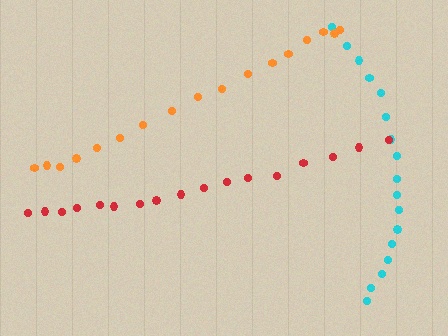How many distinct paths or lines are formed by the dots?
There are 3 distinct paths.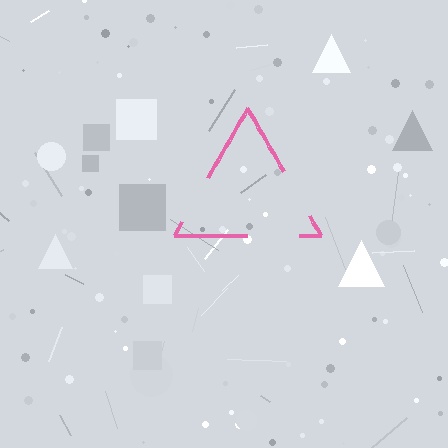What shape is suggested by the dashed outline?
The dashed outline suggests a triangle.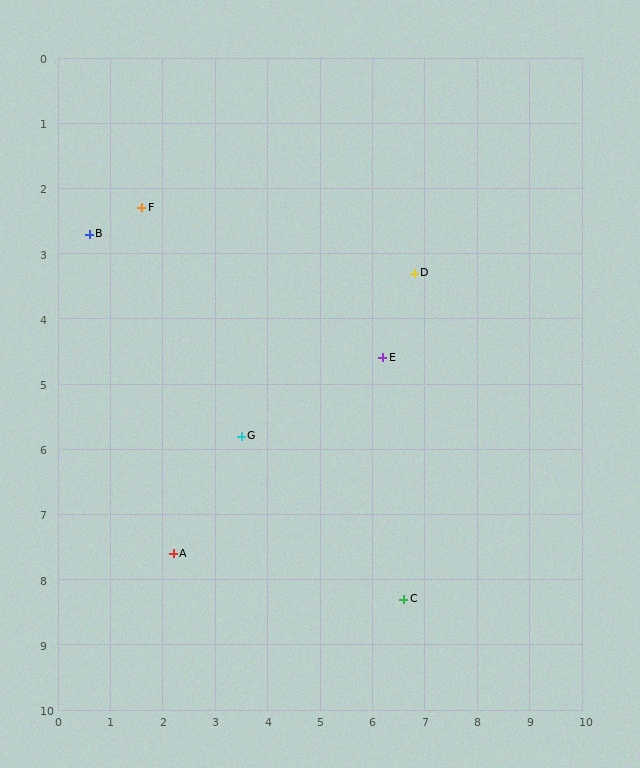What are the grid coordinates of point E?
Point E is at approximately (6.2, 4.6).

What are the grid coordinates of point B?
Point B is at approximately (0.6, 2.7).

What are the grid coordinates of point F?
Point F is at approximately (1.6, 2.3).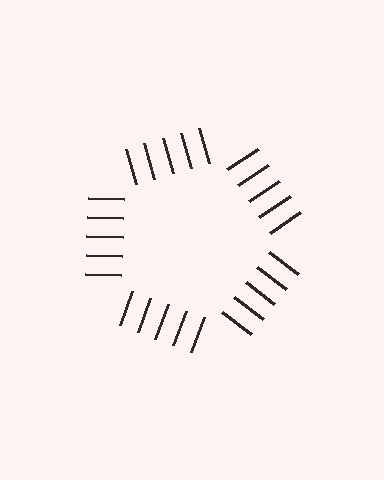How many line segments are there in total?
25 — 5 along each of the 5 edges.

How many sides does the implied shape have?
5 sides — the line-ends trace a pentagon.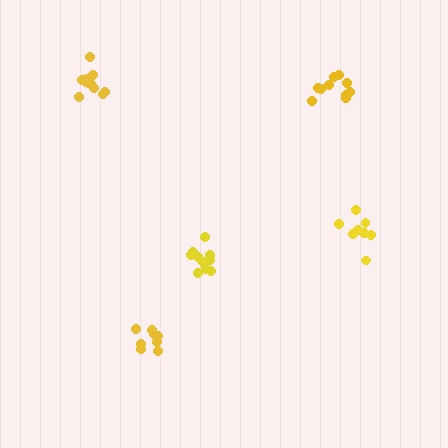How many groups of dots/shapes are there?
There are 5 groups.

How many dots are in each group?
Group 1: 14 dots, Group 2: 10 dots, Group 3: 11 dots, Group 4: 8 dots, Group 5: 8 dots (51 total).